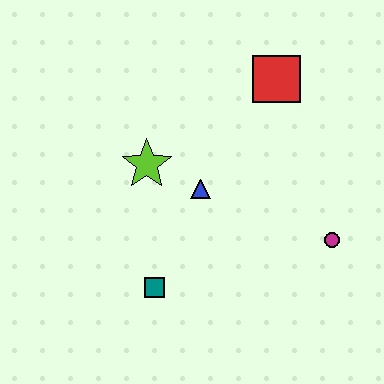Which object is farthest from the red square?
The teal square is farthest from the red square.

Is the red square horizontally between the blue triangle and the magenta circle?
Yes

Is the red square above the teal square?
Yes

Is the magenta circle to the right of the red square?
Yes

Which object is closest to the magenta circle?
The blue triangle is closest to the magenta circle.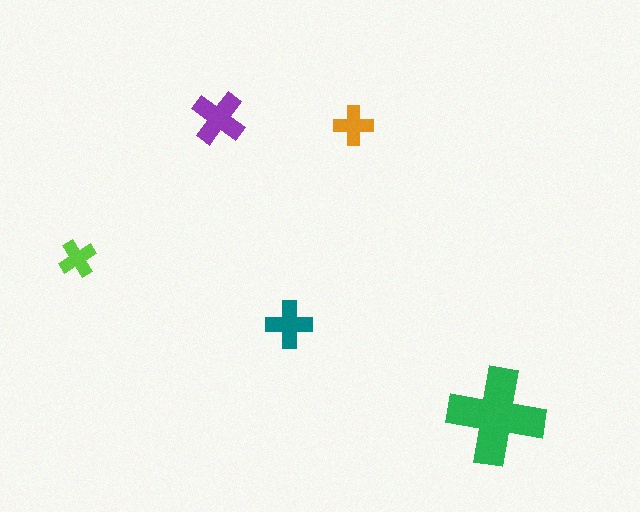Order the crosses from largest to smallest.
the green one, the purple one, the teal one, the orange one, the lime one.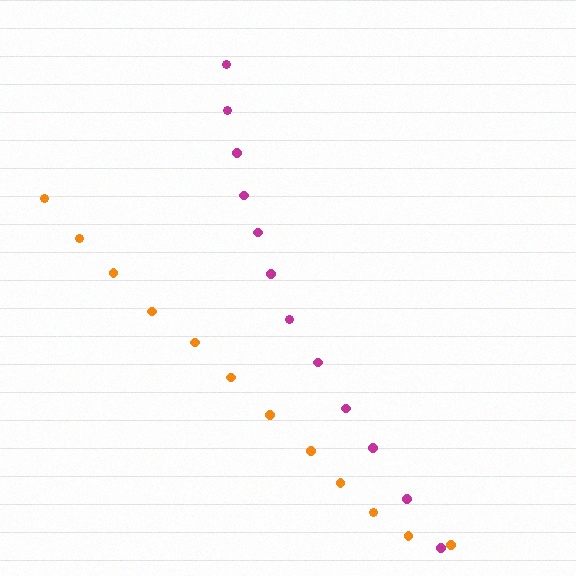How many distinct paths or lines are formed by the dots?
There are 2 distinct paths.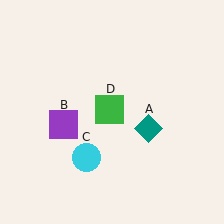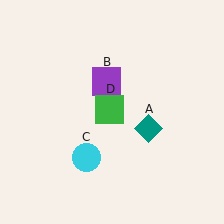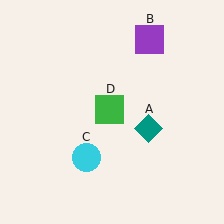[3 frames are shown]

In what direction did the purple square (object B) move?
The purple square (object B) moved up and to the right.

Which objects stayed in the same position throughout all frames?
Teal diamond (object A) and cyan circle (object C) and green square (object D) remained stationary.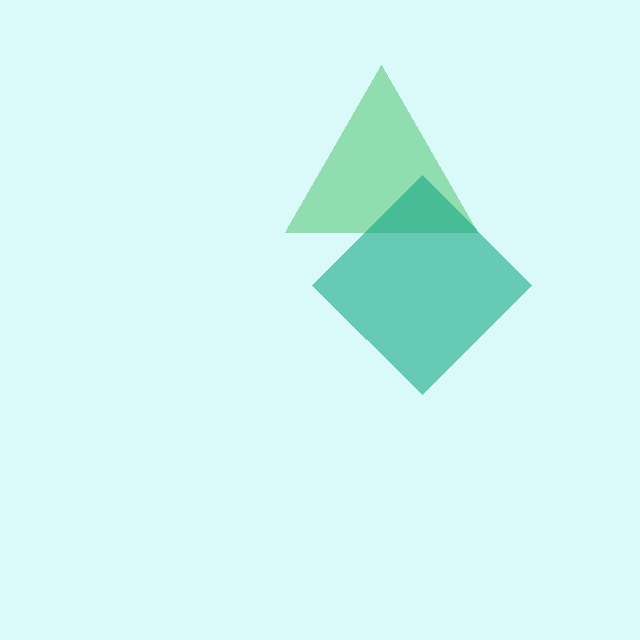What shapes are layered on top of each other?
The layered shapes are: a green triangle, a teal diamond.